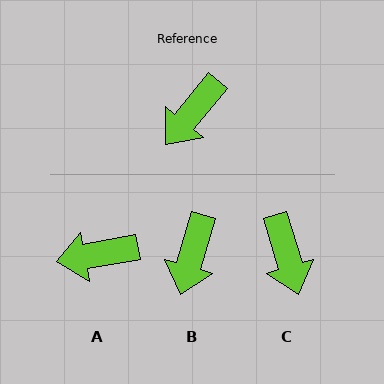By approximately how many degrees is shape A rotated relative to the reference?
Approximately 40 degrees clockwise.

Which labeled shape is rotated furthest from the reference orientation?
C, about 56 degrees away.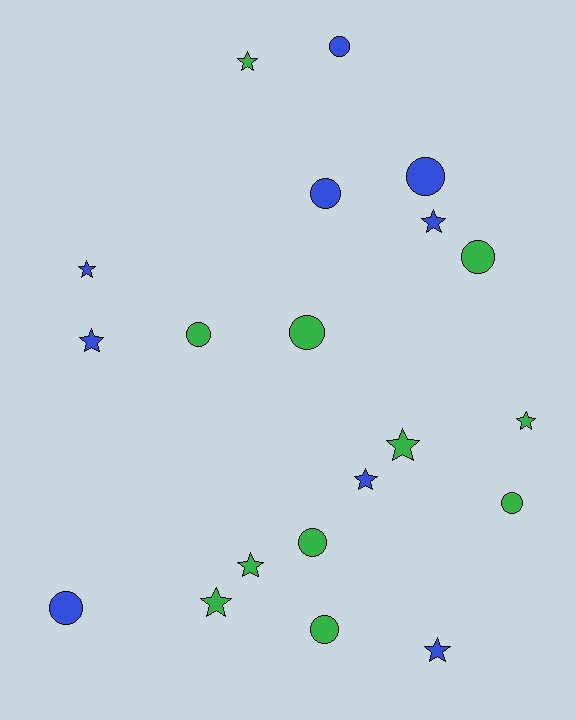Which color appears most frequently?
Green, with 11 objects.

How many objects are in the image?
There are 20 objects.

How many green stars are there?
There are 5 green stars.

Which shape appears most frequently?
Circle, with 10 objects.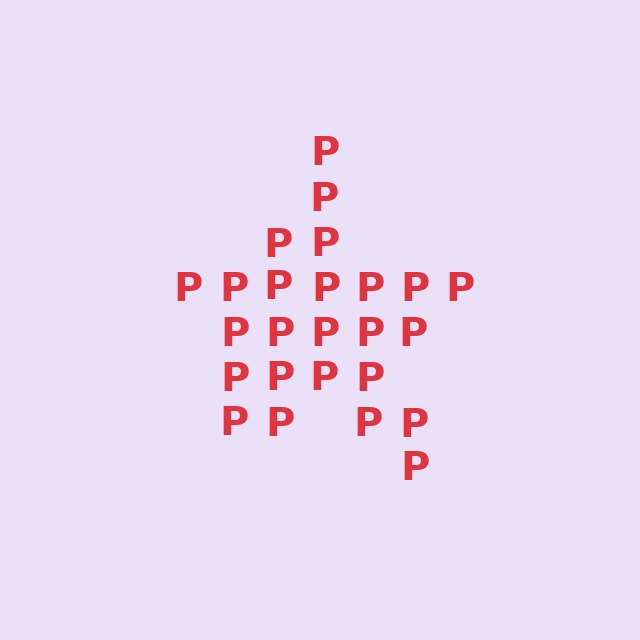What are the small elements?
The small elements are letter P's.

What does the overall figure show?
The overall figure shows a star.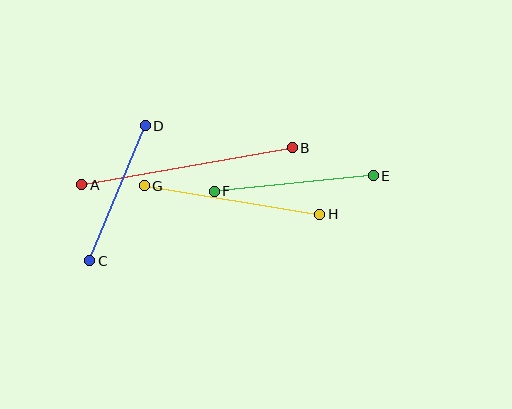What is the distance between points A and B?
The distance is approximately 214 pixels.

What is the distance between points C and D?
The distance is approximately 146 pixels.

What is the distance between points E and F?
The distance is approximately 160 pixels.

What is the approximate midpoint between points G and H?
The midpoint is at approximately (232, 200) pixels.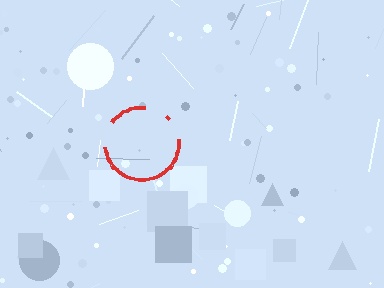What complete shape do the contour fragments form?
The contour fragments form a circle.